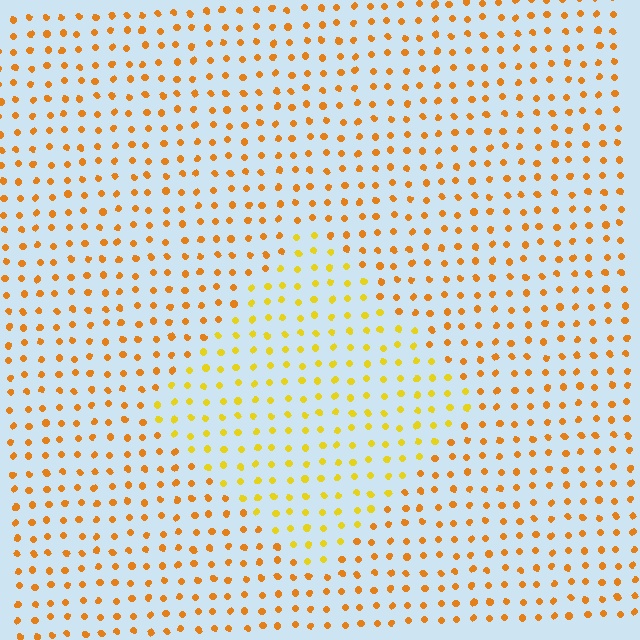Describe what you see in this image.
The image is filled with small orange elements in a uniform arrangement. A diamond-shaped region is visible where the elements are tinted to a slightly different hue, forming a subtle color boundary.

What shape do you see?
I see a diamond.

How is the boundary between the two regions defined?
The boundary is defined purely by a slight shift in hue (about 25 degrees). Spacing, size, and orientation are identical on both sides.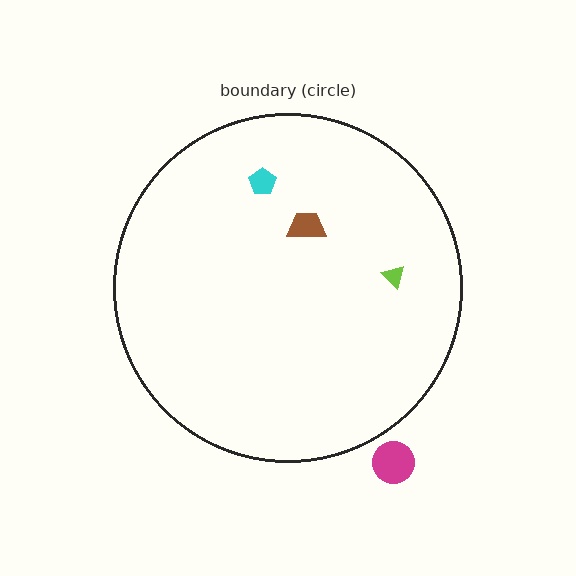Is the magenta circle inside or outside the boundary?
Outside.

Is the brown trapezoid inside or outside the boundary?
Inside.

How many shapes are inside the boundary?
3 inside, 1 outside.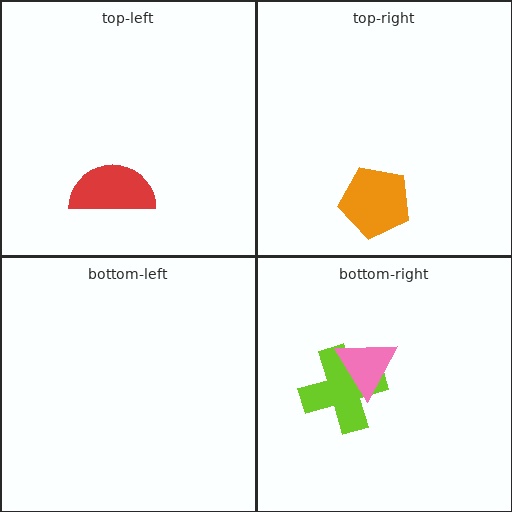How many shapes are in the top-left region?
1.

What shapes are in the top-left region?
The red semicircle.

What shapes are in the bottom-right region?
The lime cross, the pink triangle.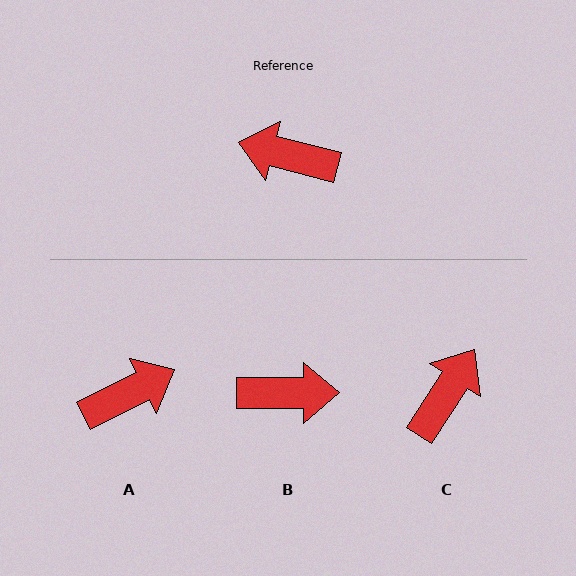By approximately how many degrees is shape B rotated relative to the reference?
Approximately 166 degrees clockwise.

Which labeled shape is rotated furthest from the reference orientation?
B, about 166 degrees away.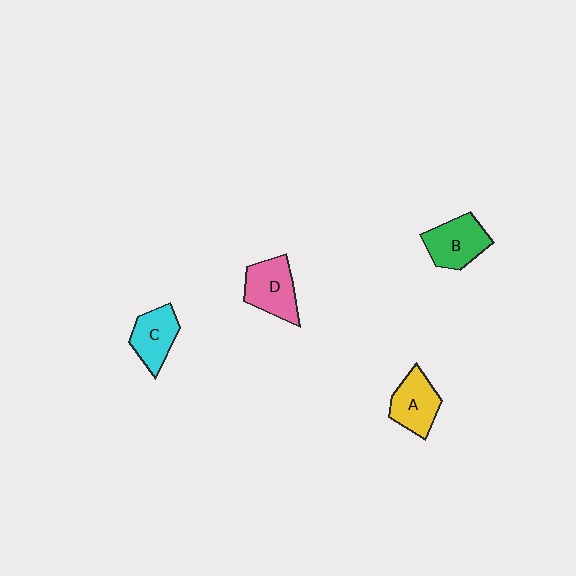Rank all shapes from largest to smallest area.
From largest to smallest: D (pink), B (green), A (yellow), C (cyan).